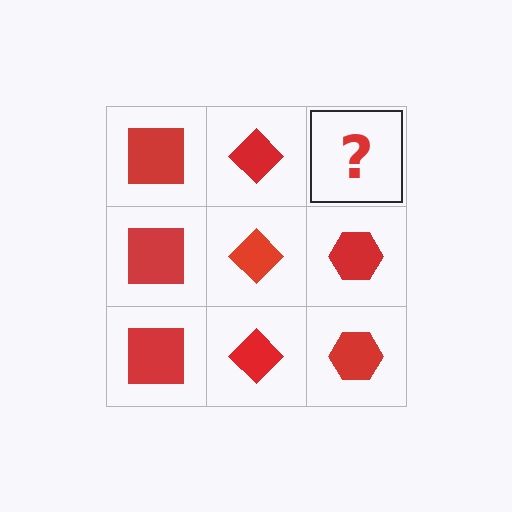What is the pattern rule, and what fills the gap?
The rule is that each column has a consistent shape. The gap should be filled with a red hexagon.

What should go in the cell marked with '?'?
The missing cell should contain a red hexagon.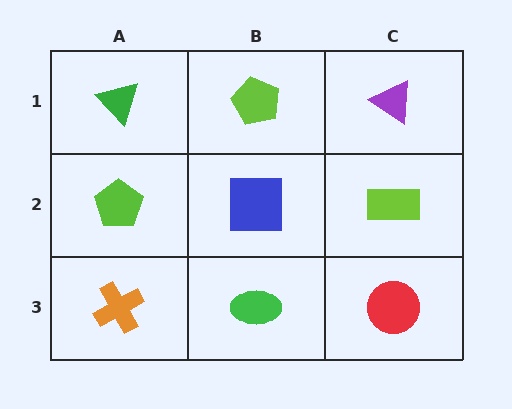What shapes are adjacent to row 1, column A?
A lime pentagon (row 2, column A), a lime pentagon (row 1, column B).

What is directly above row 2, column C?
A purple triangle.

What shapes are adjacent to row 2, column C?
A purple triangle (row 1, column C), a red circle (row 3, column C), a blue square (row 2, column B).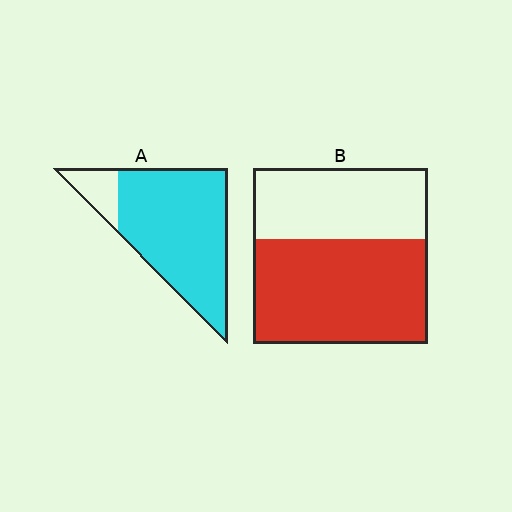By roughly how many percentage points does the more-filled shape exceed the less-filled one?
By roughly 25 percentage points (A over B).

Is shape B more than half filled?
Yes.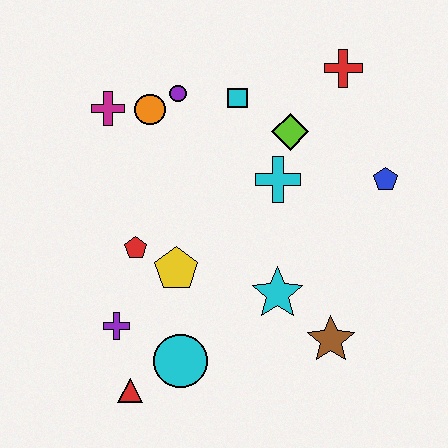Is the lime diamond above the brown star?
Yes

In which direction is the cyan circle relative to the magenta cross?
The cyan circle is below the magenta cross.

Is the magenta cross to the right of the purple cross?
No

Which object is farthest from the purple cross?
The red cross is farthest from the purple cross.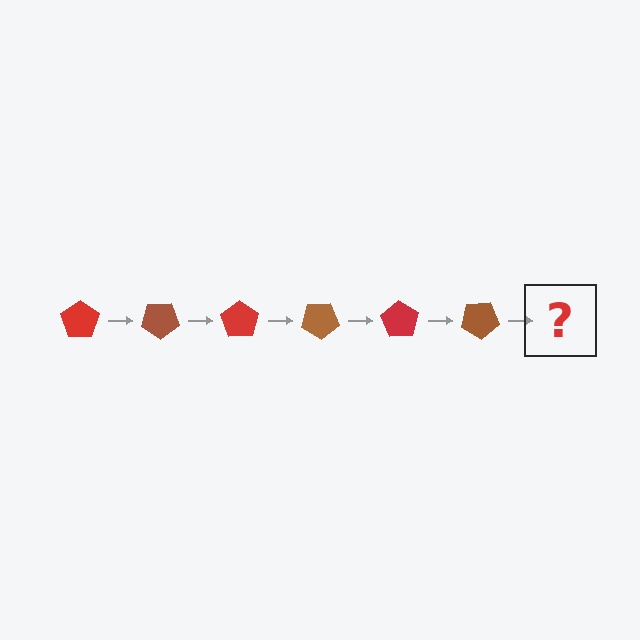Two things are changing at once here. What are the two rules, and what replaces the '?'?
The two rules are that it rotates 35 degrees each step and the color cycles through red and brown. The '?' should be a red pentagon, rotated 210 degrees from the start.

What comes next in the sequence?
The next element should be a red pentagon, rotated 210 degrees from the start.